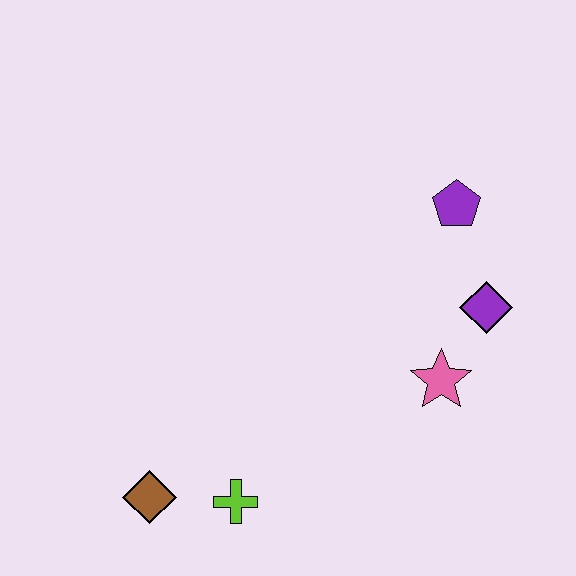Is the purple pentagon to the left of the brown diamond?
No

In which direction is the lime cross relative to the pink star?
The lime cross is to the left of the pink star.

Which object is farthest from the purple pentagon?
The brown diamond is farthest from the purple pentagon.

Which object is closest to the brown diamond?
The lime cross is closest to the brown diamond.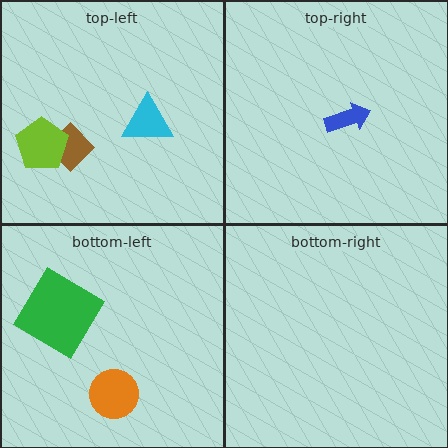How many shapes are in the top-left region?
3.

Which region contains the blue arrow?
The top-right region.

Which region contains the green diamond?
The bottom-left region.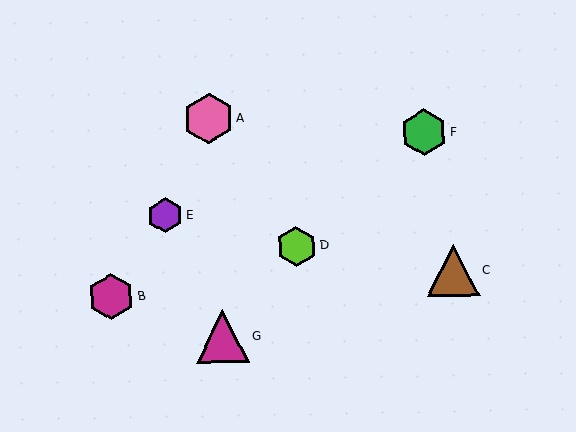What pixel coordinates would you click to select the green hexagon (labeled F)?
Click at (424, 132) to select the green hexagon F.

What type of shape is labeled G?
Shape G is a magenta triangle.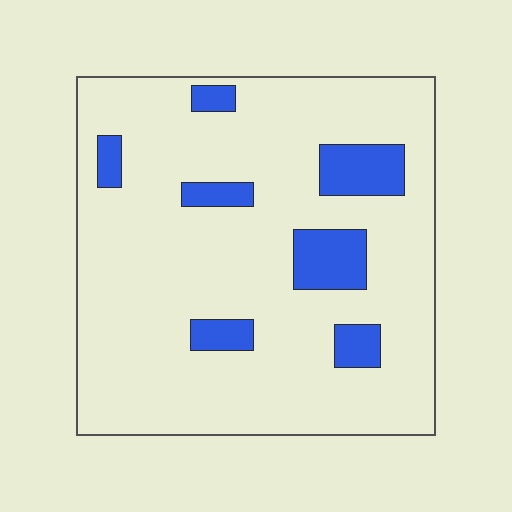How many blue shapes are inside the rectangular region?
7.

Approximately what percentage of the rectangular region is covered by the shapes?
Approximately 15%.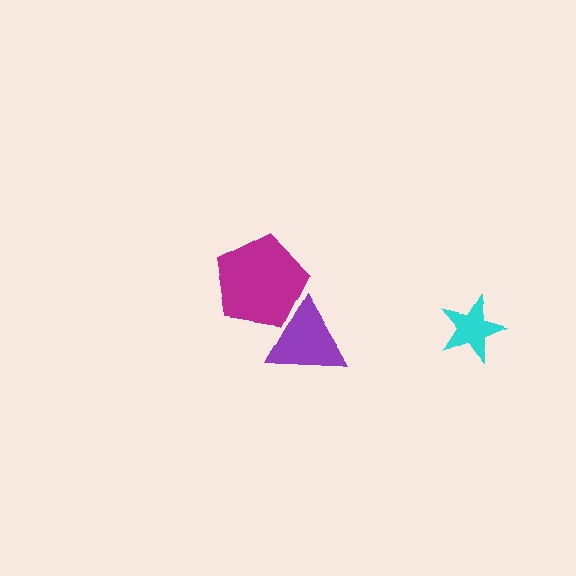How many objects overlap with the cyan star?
0 objects overlap with the cyan star.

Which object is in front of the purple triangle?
The magenta pentagon is in front of the purple triangle.